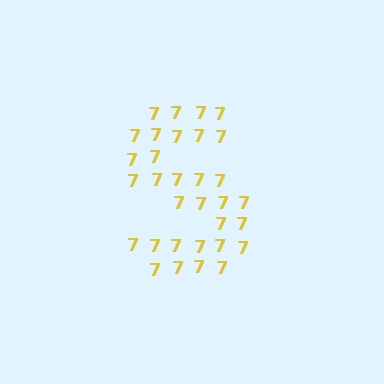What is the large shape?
The large shape is the letter S.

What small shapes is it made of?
It is made of small digit 7's.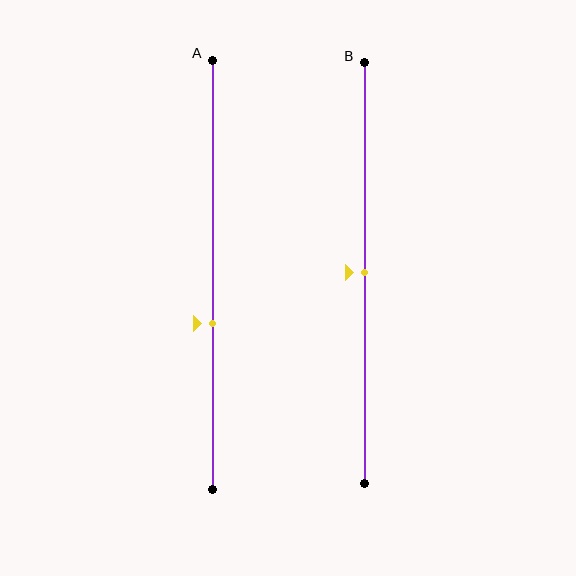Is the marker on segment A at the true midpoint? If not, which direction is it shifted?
No, the marker on segment A is shifted downward by about 11% of the segment length.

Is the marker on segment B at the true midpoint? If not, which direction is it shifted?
Yes, the marker on segment B is at the true midpoint.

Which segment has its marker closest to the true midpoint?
Segment B has its marker closest to the true midpoint.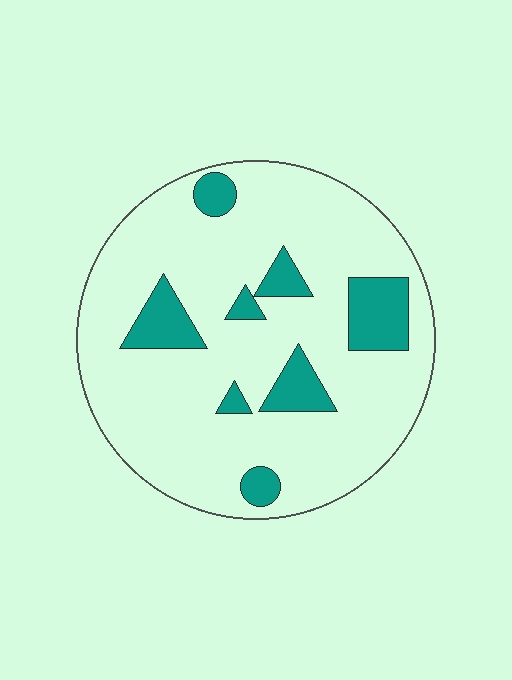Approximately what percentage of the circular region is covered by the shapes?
Approximately 15%.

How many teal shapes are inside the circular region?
8.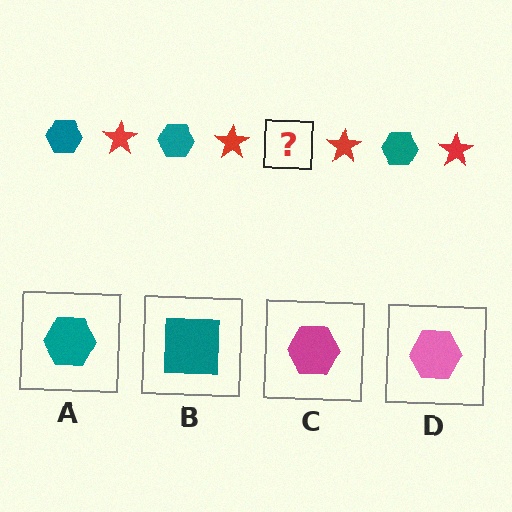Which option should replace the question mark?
Option A.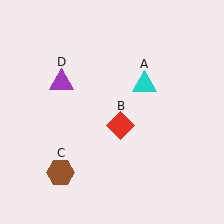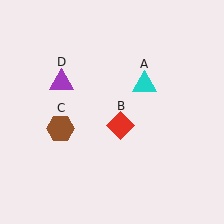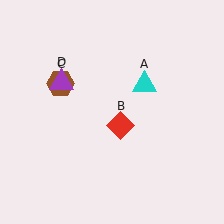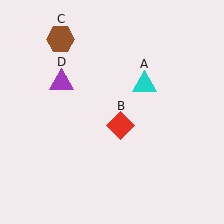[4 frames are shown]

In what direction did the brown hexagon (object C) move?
The brown hexagon (object C) moved up.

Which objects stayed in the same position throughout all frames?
Cyan triangle (object A) and red diamond (object B) and purple triangle (object D) remained stationary.